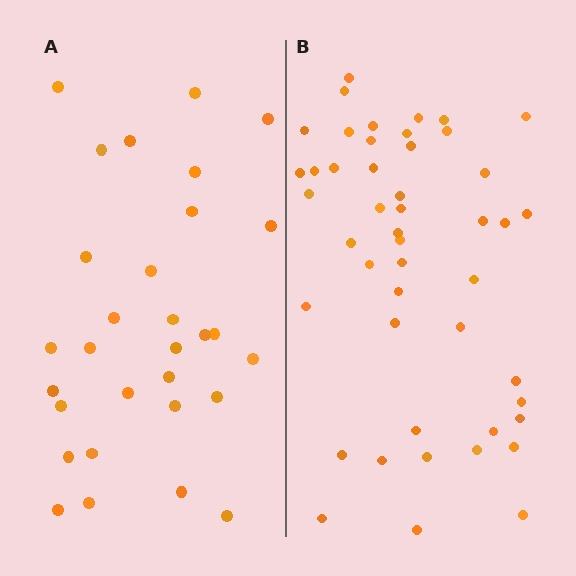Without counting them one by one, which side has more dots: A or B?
Region B (the right region) has more dots.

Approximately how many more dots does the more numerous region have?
Region B has approximately 15 more dots than region A.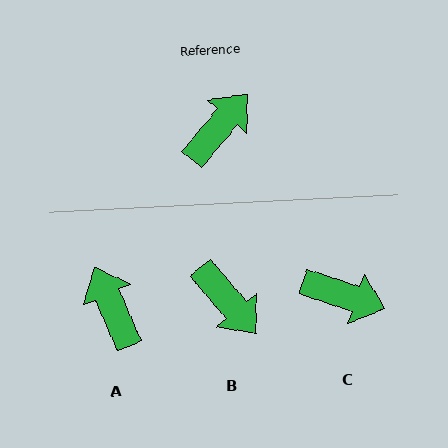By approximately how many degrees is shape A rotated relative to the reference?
Approximately 64 degrees counter-clockwise.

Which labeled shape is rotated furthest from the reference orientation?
B, about 99 degrees away.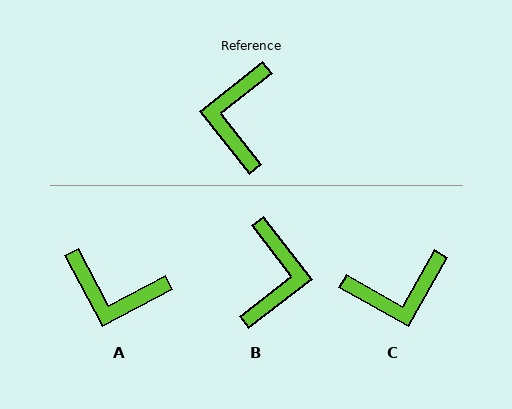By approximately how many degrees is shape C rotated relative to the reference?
Approximately 112 degrees counter-clockwise.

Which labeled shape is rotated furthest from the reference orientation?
B, about 180 degrees away.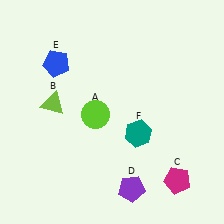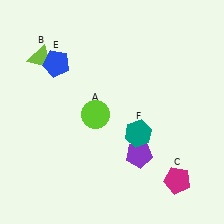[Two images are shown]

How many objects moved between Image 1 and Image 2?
2 objects moved between the two images.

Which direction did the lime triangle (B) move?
The lime triangle (B) moved up.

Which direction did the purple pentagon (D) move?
The purple pentagon (D) moved up.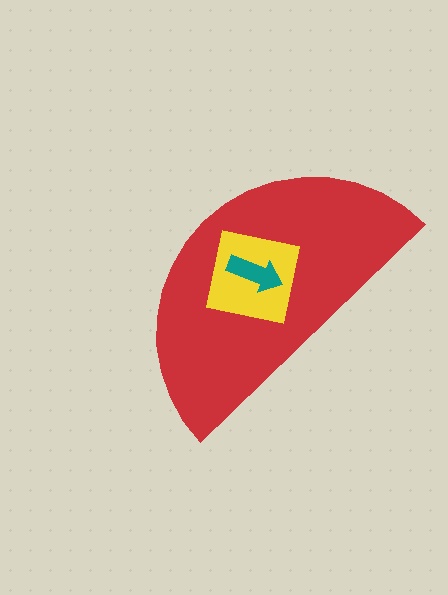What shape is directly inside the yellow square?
The teal arrow.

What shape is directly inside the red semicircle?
The yellow square.